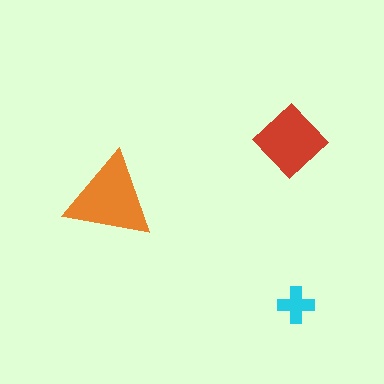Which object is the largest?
The orange triangle.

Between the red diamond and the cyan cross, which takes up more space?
The red diamond.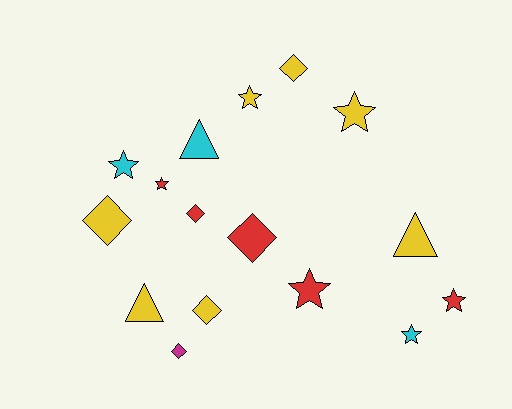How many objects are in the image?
There are 16 objects.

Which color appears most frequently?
Yellow, with 7 objects.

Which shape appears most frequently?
Star, with 7 objects.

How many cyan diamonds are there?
There are no cyan diamonds.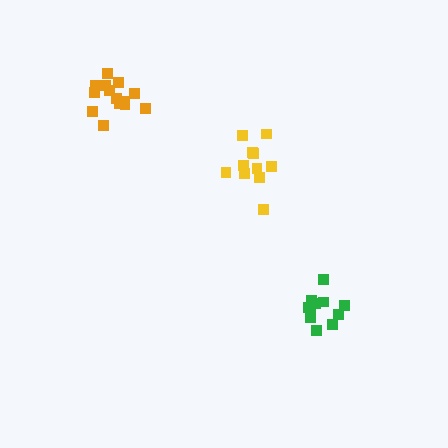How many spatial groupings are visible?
There are 3 spatial groupings.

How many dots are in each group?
Group 1: 11 dots, Group 2: 14 dots, Group 3: 11 dots (36 total).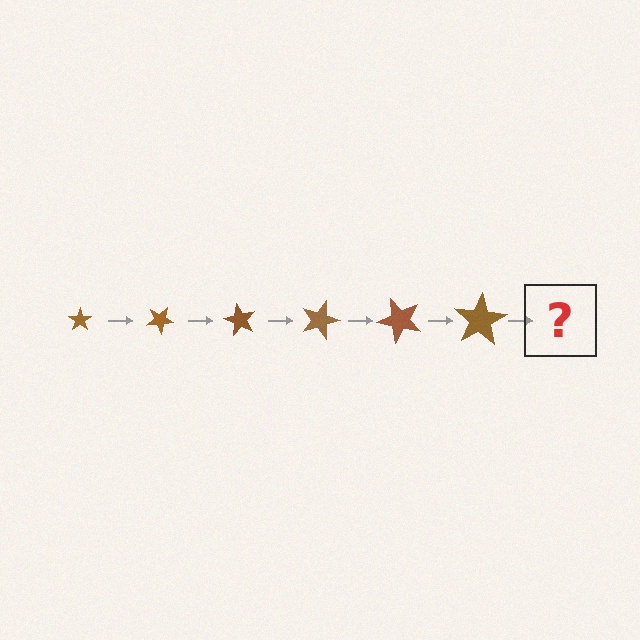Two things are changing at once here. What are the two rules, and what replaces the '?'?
The two rules are that the star grows larger each step and it rotates 30 degrees each step. The '?' should be a star, larger than the previous one and rotated 180 degrees from the start.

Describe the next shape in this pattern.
It should be a star, larger than the previous one and rotated 180 degrees from the start.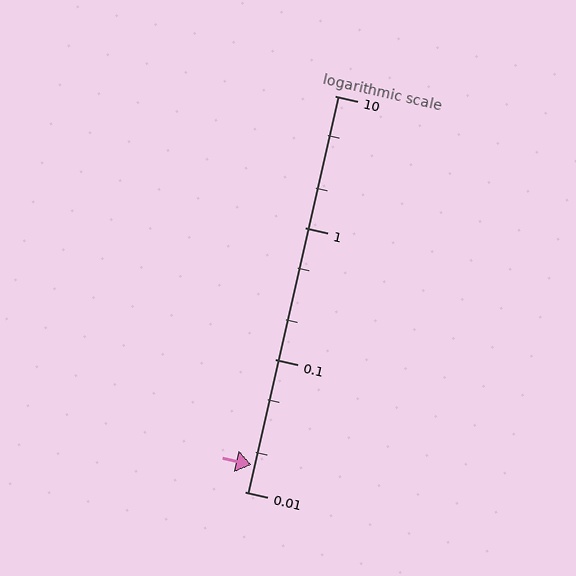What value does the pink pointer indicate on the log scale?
The pointer indicates approximately 0.016.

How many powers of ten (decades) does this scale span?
The scale spans 3 decades, from 0.01 to 10.